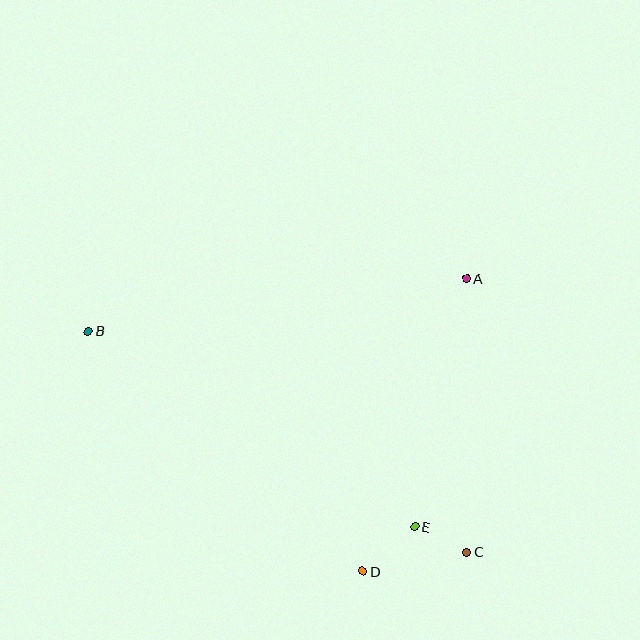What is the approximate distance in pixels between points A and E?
The distance between A and E is approximately 253 pixels.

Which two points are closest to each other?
Points C and E are closest to each other.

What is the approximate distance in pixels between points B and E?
The distance between B and E is approximately 380 pixels.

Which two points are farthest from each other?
Points B and C are farthest from each other.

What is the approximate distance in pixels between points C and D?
The distance between C and D is approximately 105 pixels.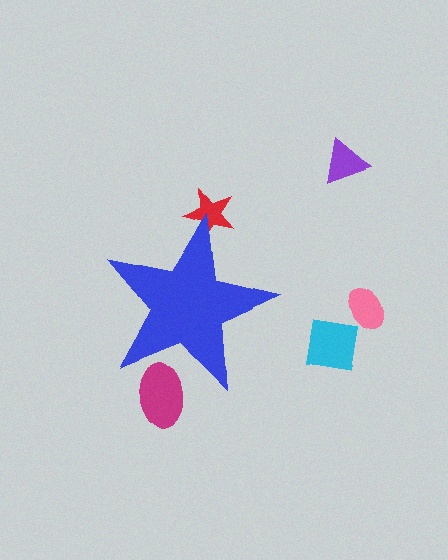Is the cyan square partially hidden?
No, the cyan square is fully visible.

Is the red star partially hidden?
Yes, the red star is partially hidden behind the blue star.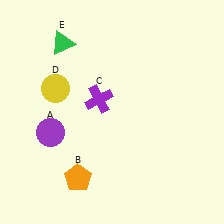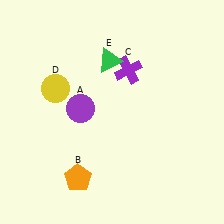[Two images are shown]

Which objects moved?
The objects that moved are: the purple circle (A), the purple cross (C), the green triangle (E).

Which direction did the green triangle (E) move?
The green triangle (E) moved right.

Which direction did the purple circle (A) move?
The purple circle (A) moved right.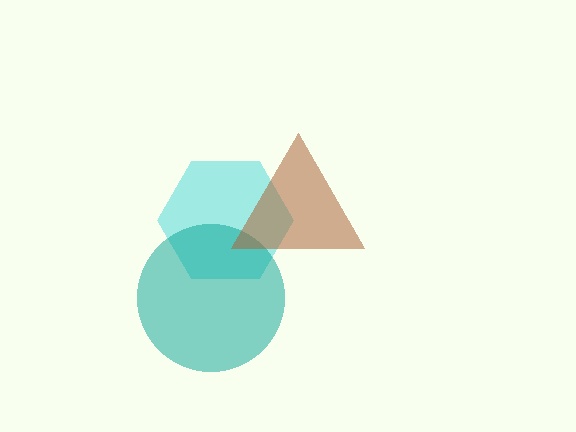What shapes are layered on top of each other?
The layered shapes are: a cyan hexagon, a teal circle, a brown triangle.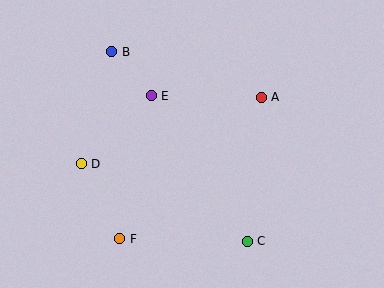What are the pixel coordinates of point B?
Point B is at (112, 52).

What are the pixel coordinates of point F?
Point F is at (120, 239).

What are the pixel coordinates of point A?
Point A is at (261, 97).